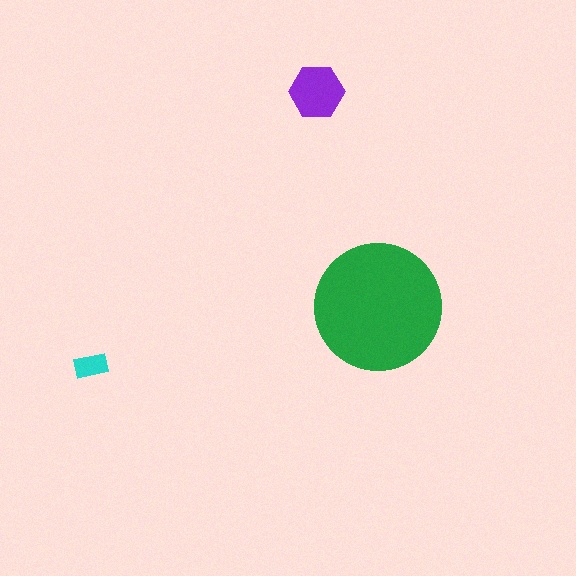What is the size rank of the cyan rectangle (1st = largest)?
3rd.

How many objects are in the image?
There are 3 objects in the image.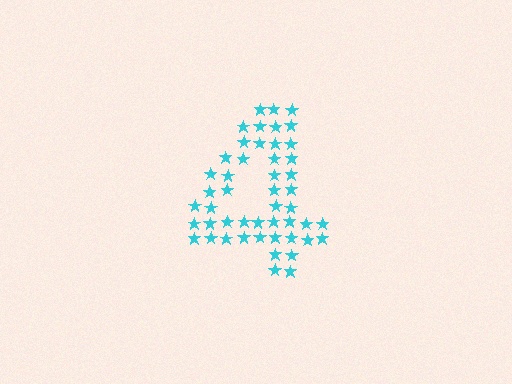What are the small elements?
The small elements are stars.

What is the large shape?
The large shape is the digit 4.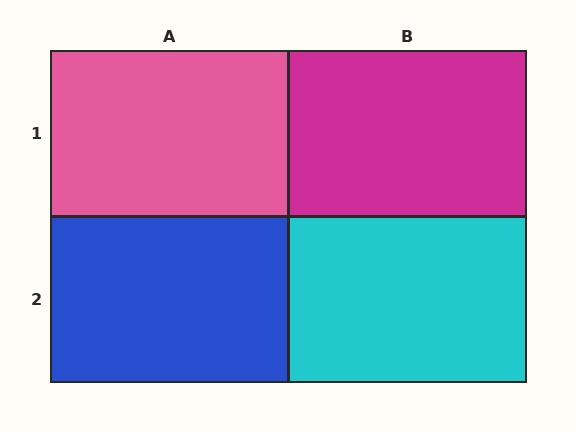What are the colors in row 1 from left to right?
Pink, magenta.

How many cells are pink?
1 cell is pink.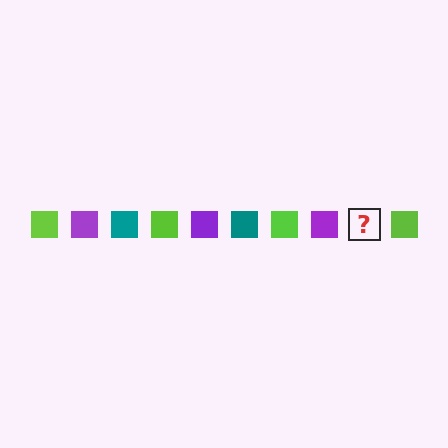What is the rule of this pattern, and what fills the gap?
The rule is that the pattern cycles through lime, purple, teal squares. The gap should be filled with a teal square.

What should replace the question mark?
The question mark should be replaced with a teal square.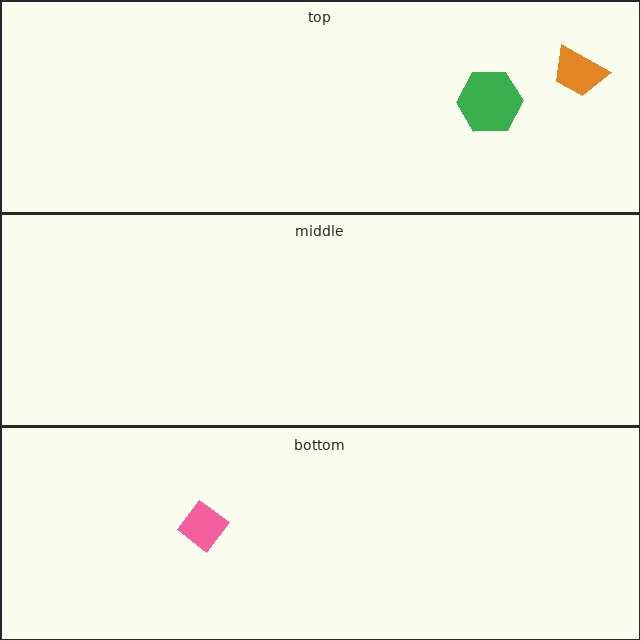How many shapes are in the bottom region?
1.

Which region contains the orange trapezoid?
The top region.